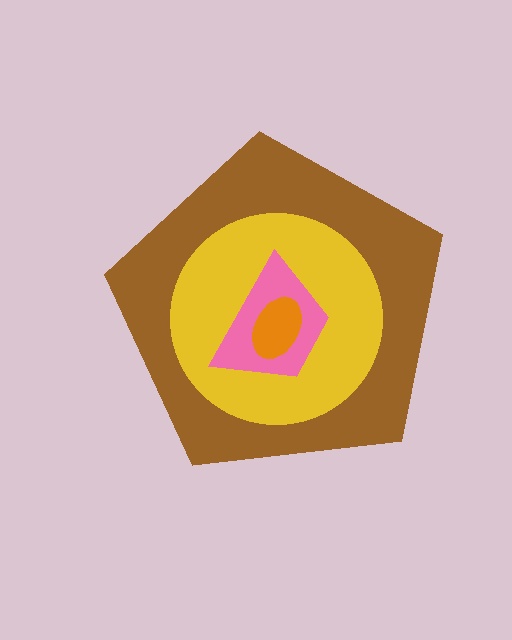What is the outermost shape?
The brown pentagon.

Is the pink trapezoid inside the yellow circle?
Yes.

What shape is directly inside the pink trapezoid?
The orange ellipse.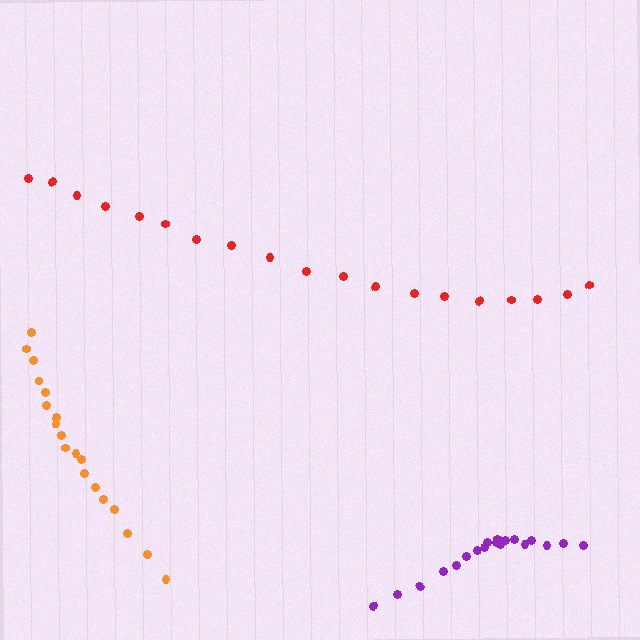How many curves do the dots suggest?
There are 3 distinct paths.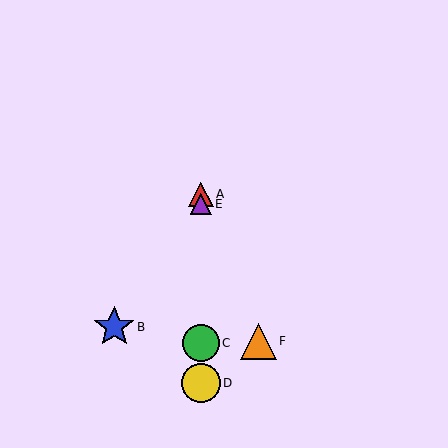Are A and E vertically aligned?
Yes, both are at x≈201.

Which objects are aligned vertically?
Objects A, C, D, E are aligned vertically.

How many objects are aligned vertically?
4 objects (A, C, D, E) are aligned vertically.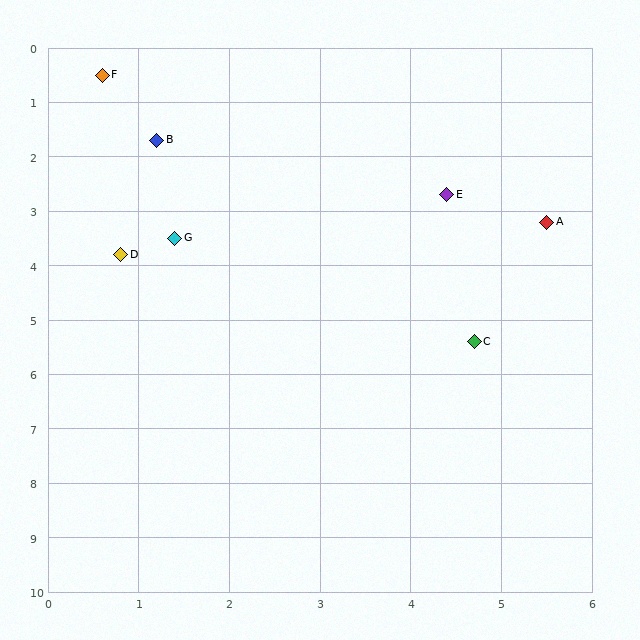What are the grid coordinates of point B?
Point B is at approximately (1.2, 1.7).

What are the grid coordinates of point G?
Point G is at approximately (1.4, 3.5).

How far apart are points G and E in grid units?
Points G and E are about 3.1 grid units apart.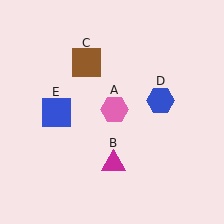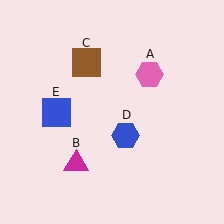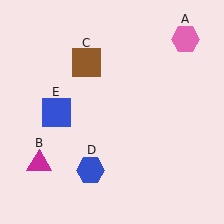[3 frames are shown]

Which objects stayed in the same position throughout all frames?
Brown square (object C) and blue square (object E) remained stationary.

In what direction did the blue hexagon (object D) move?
The blue hexagon (object D) moved down and to the left.